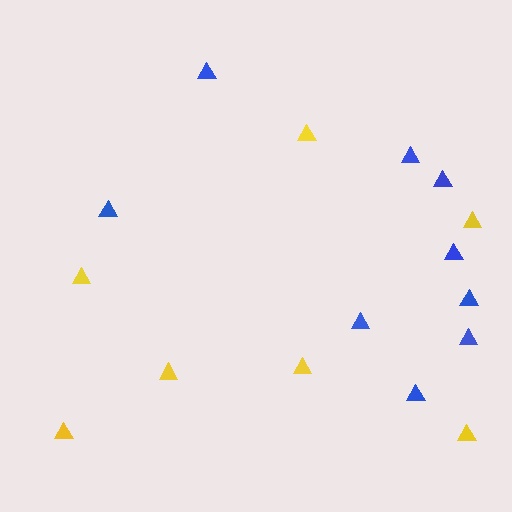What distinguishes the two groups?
There are 2 groups: one group of yellow triangles (7) and one group of blue triangles (9).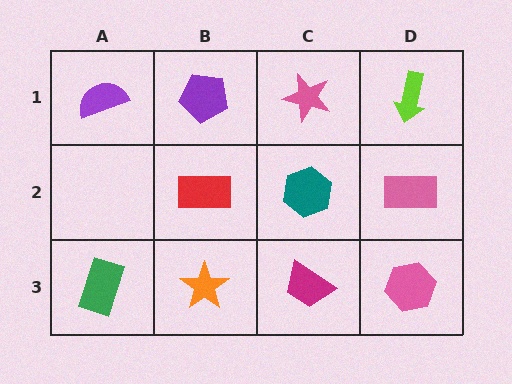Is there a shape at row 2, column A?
No, that cell is empty.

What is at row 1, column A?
A purple semicircle.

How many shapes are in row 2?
3 shapes.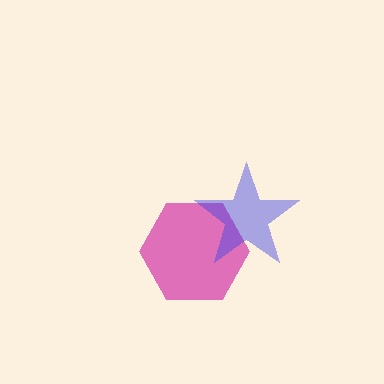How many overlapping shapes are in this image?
There are 2 overlapping shapes in the image.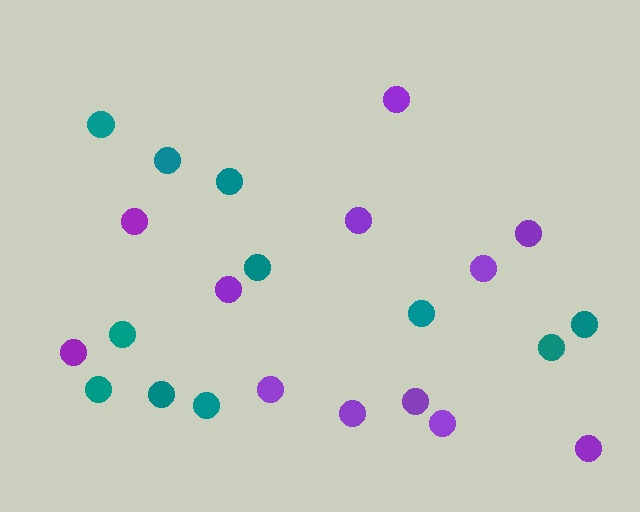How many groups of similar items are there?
There are 2 groups: one group of purple circles (12) and one group of teal circles (11).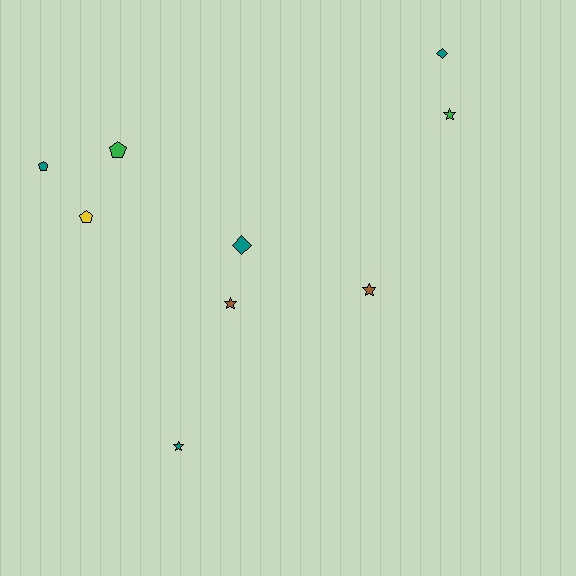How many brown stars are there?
There are 2 brown stars.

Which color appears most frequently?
Teal, with 4 objects.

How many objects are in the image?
There are 9 objects.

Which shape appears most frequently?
Star, with 4 objects.